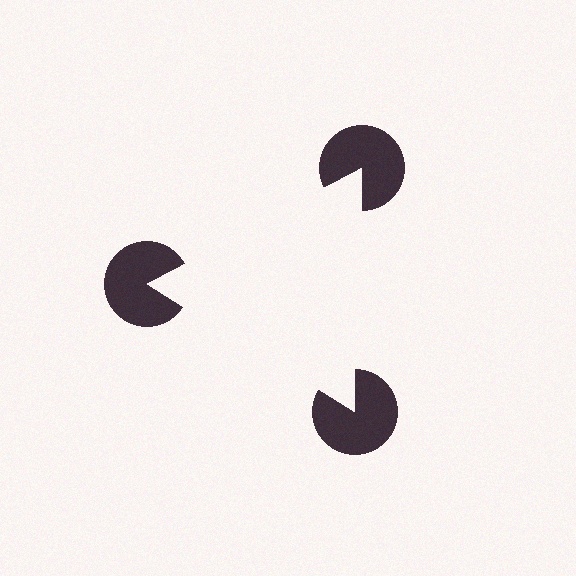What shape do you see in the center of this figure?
An illusory triangle — its edges are inferred from the aligned wedge cuts in the pac-man discs, not physically drawn.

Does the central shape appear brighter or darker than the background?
It typically appears slightly brighter than the background, even though no actual brightness change is drawn.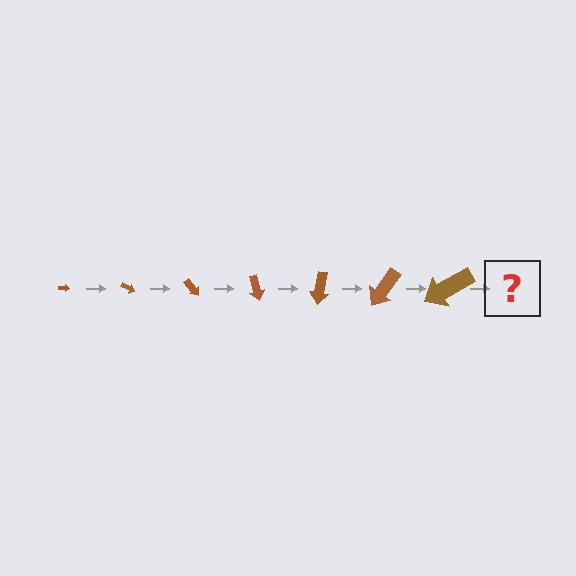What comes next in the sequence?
The next element should be an arrow, larger than the previous one and rotated 175 degrees from the start.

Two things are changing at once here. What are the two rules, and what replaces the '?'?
The two rules are that the arrow grows larger each step and it rotates 25 degrees each step. The '?' should be an arrow, larger than the previous one and rotated 175 degrees from the start.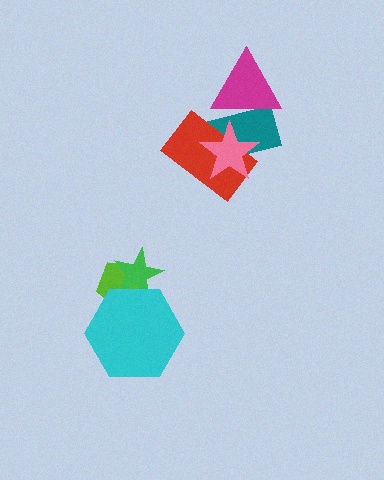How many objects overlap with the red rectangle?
2 objects overlap with the red rectangle.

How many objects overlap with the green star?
2 objects overlap with the green star.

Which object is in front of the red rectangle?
The pink star is in front of the red rectangle.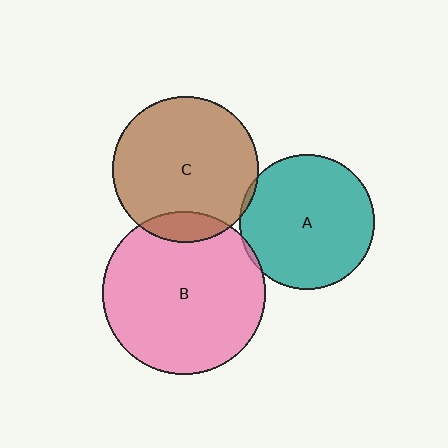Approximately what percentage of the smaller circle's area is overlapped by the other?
Approximately 10%.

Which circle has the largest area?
Circle B (pink).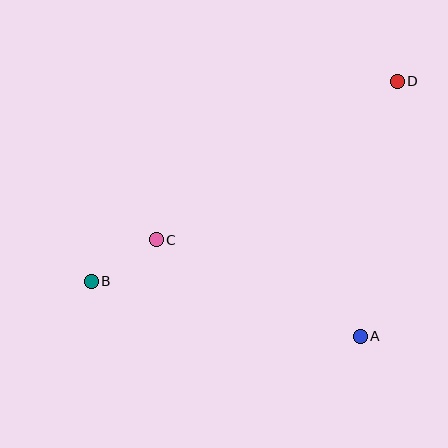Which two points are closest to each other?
Points B and C are closest to each other.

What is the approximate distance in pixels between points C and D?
The distance between C and D is approximately 288 pixels.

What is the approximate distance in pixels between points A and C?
The distance between A and C is approximately 226 pixels.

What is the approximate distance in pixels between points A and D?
The distance between A and D is approximately 257 pixels.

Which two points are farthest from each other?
Points B and D are farthest from each other.